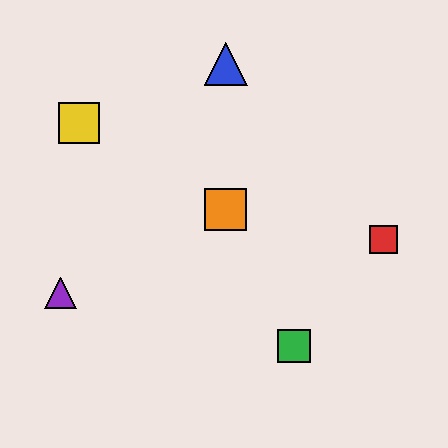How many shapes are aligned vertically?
2 shapes (the blue triangle, the orange square) are aligned vertically.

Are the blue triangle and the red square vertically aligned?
No, the blue triangle is at x≈226 and the red square is at x≈384.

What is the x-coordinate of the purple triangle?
The purple triangle is at x≈60.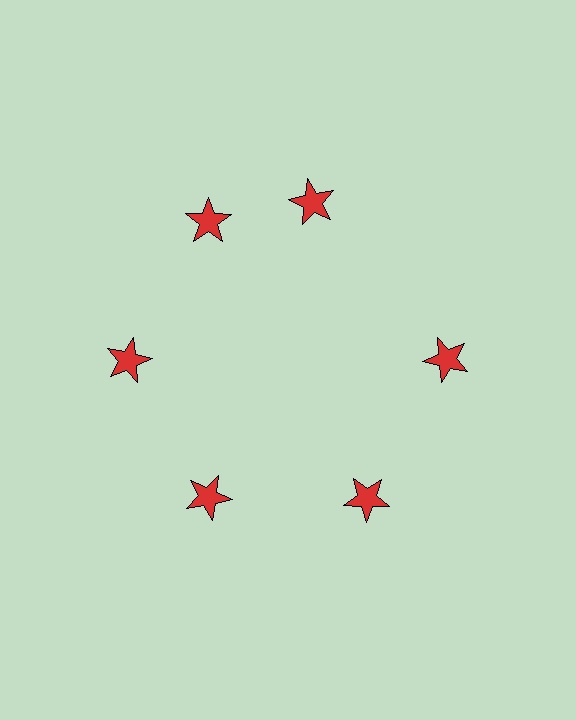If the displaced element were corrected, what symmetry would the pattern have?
It would have 6-fold rotational symmetry — the pattern would map onto itself every 60 degrees.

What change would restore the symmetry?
The symmetry would be restored by rotating it back into even spacing with its neighbors so that all 6 stars sit at equal angles and equal distance from the center.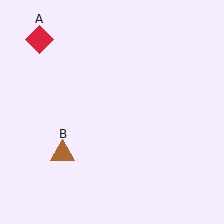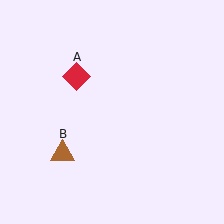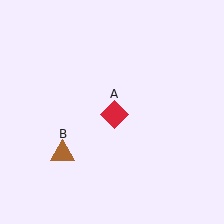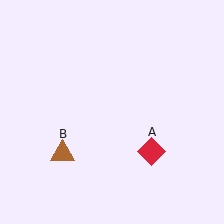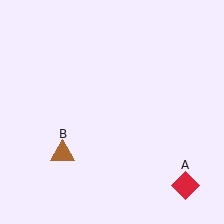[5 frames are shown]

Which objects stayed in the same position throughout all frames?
Brown triangle (object B) remained stationary.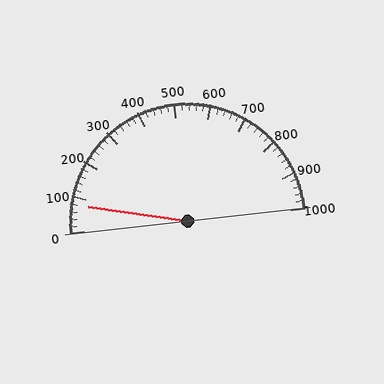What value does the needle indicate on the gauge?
The needle indicates approximately 80.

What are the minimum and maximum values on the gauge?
The gauge ranges from 0 to 1000.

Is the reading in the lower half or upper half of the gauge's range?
The reading is in the lower half of the range (0 to 1000).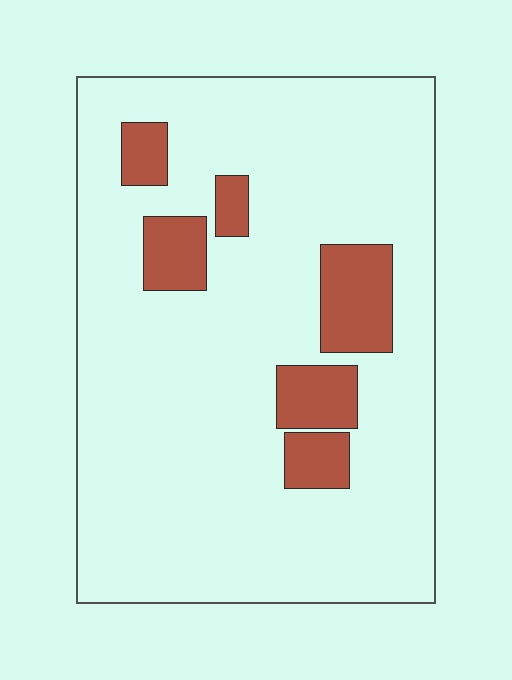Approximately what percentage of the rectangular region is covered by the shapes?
Approximately 15%.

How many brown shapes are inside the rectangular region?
6.